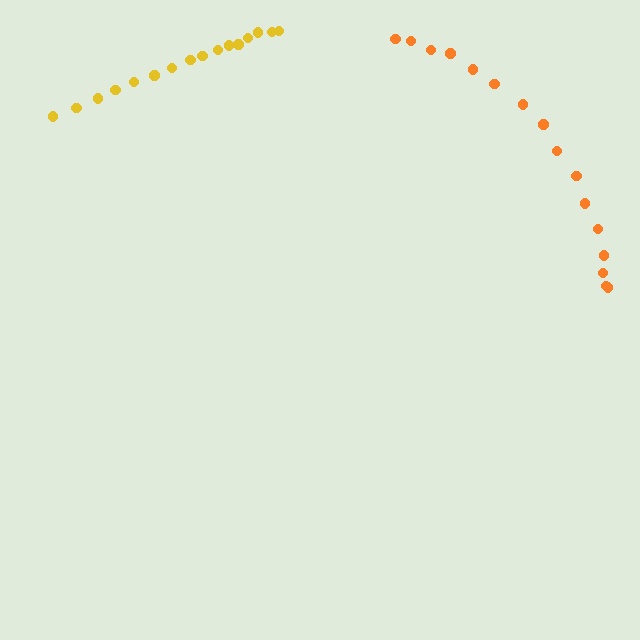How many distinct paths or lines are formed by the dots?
There are 2 distinct paths.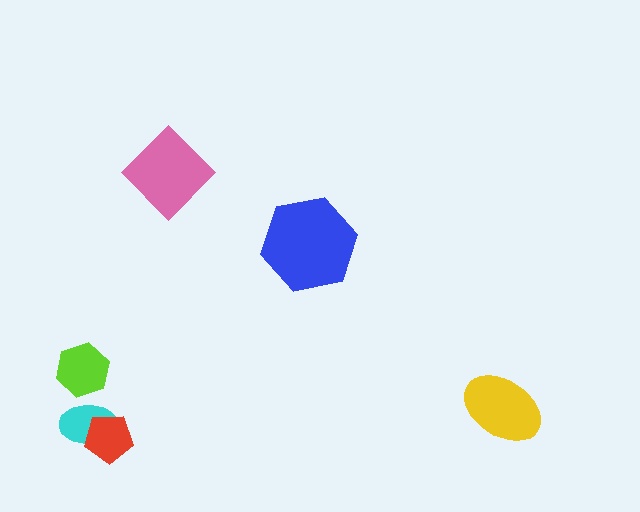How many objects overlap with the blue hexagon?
0 objects overlap with the blue hexagon.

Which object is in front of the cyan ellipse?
The red pentagon is in front of the cyan ellipse.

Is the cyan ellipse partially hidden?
Yes, it is partially covered by another shape.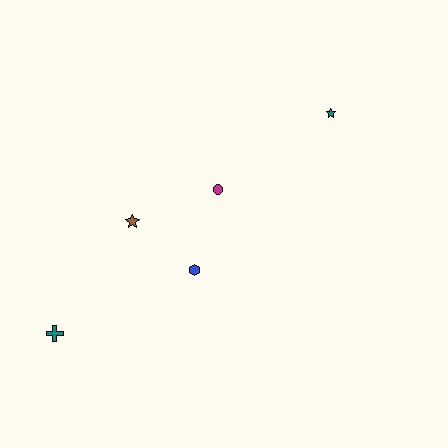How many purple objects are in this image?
There are no purple objects.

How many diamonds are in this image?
There are no diamonds.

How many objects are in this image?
There are 5 objects.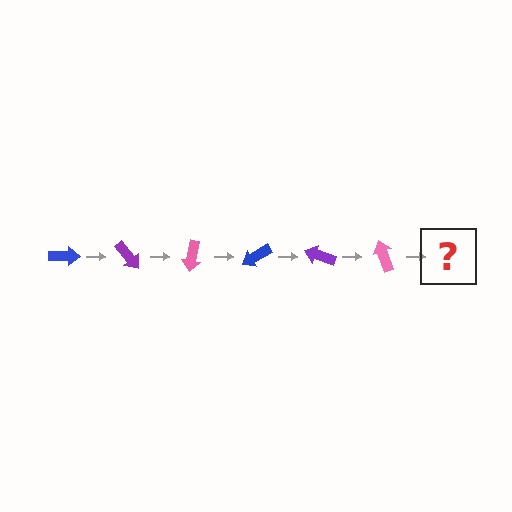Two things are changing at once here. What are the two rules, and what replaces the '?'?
The two rules are that it rotates 50 degrees each step and the color cycles through blue, purple, and pink. The '?' should be a blue arrow, rotated 300 degrees from the start.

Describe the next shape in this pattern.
It should be a blue arrow, rotated 300 degrees from the start.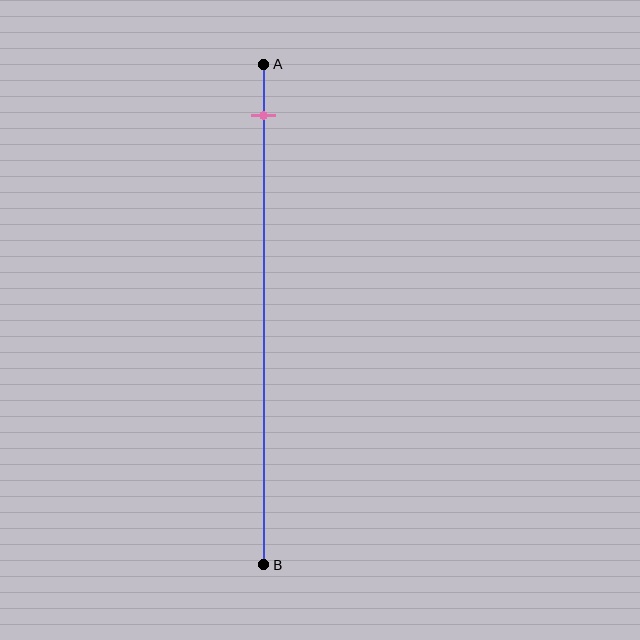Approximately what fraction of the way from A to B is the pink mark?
The pink mark is approximately 10% of the way from A to B.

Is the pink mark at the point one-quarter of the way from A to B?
No, the mark is at about 10% from A, not at the 25% one-quarter point.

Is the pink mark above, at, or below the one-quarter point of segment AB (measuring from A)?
The pink mark is above the one-quarter point of segment AB.